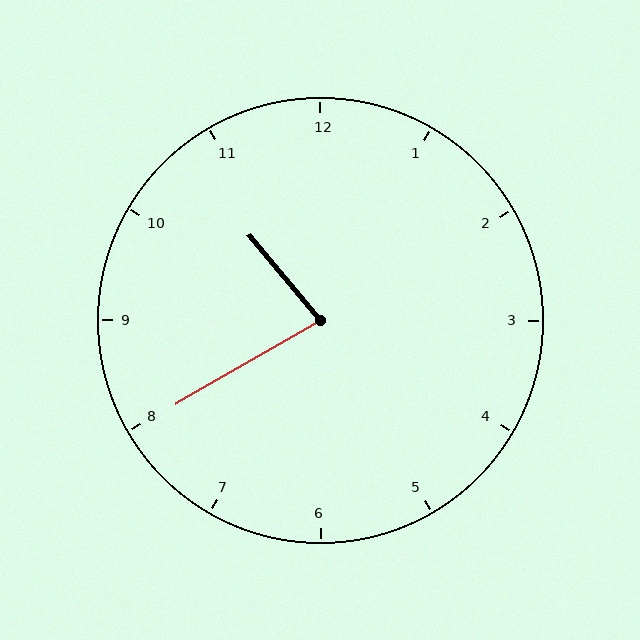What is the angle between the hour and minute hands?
Approximately 80 degrees.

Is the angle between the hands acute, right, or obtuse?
It is acute.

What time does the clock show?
10:40.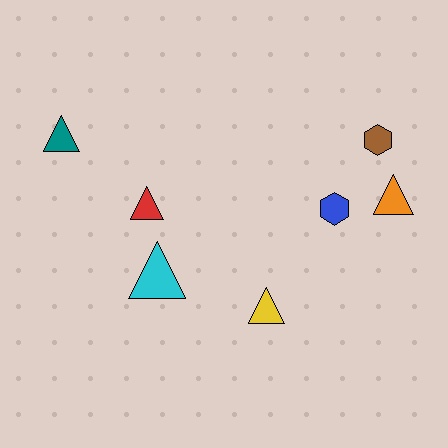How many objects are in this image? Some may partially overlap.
There are 7 objects.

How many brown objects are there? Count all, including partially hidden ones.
There is 1 brown object.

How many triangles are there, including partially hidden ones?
There are 5 triangles.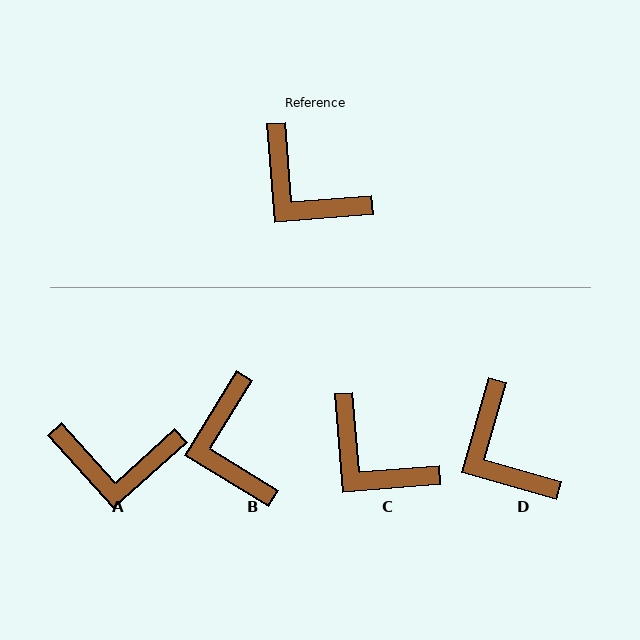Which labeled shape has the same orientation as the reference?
C.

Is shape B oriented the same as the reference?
No, it is off by about 36 degrees.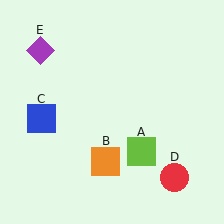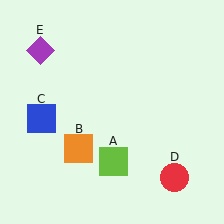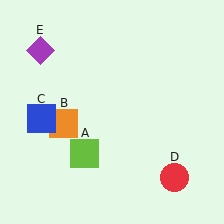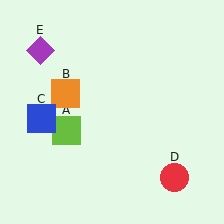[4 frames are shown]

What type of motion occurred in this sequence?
The lime square (object A), orange square (object B) rotated clockwise around the center of the scene.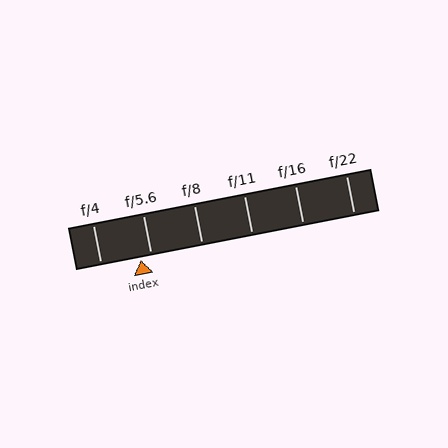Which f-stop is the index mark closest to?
The index mark is closest to f/5.6.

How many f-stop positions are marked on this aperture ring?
There are 6 f-stop positions marked.